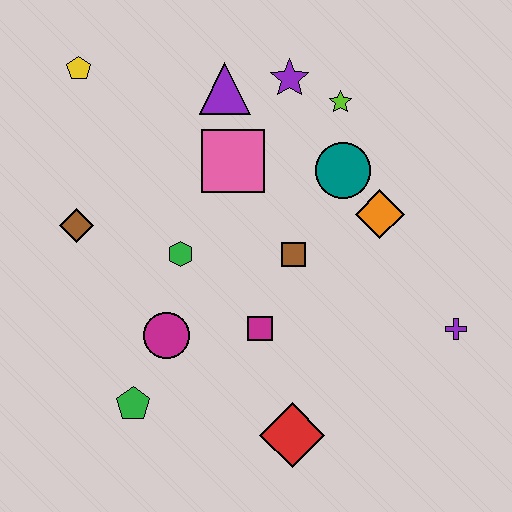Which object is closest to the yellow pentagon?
The purple triangle is closest to the yellow pentagon.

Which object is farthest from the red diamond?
The yellow pentagon is farthest from the red diamond.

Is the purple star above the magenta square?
Yes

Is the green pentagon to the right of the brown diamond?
Yes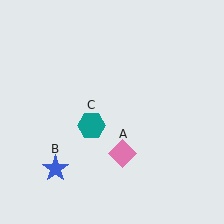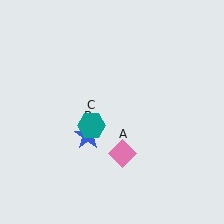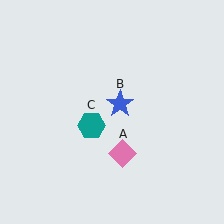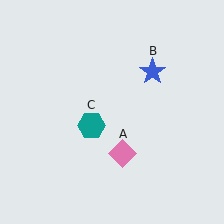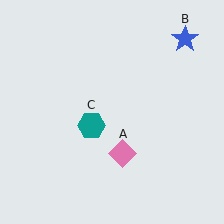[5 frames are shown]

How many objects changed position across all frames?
1 object changed position: blue star (object B).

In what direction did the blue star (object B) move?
The blue star (object B) moved up and to the right.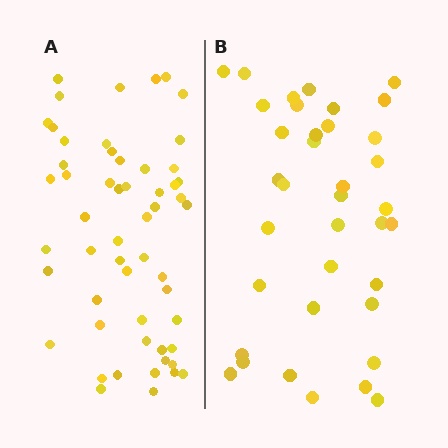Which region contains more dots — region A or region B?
Region A (the left region) has more dots.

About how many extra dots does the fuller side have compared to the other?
Region A has approximately 20 more dots than region B.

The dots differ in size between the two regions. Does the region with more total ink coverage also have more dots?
No. Region B has more total ink coverage because its dots are larger, but region A actually contains more individual dots. Total area can be misleading — the number of items is what matters here.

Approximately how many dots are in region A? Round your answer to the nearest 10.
About 60 dots. (The exact count is 55, which rounds to 60.)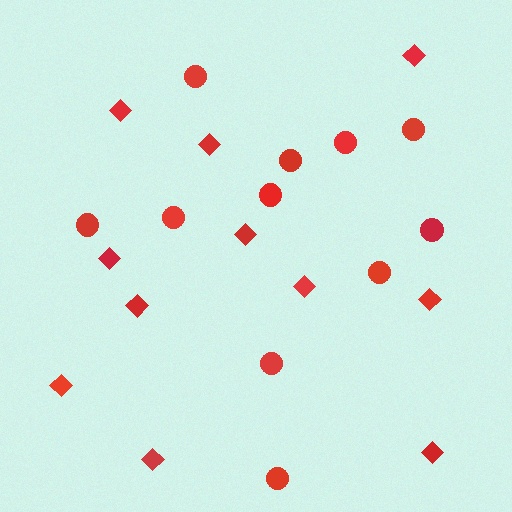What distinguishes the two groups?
There are 2 groups: one group of diamonds (11) and one group of circles (11).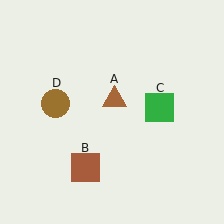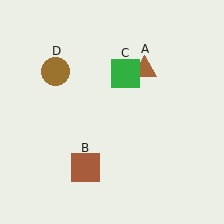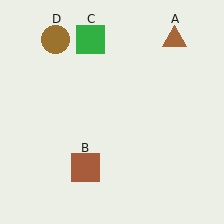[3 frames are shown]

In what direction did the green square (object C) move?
The green square (object C) moved up and to the left.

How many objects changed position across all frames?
3 objects changed position: brown triangle (object A), green square (object C), brown circle (object D).